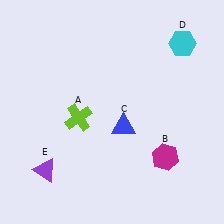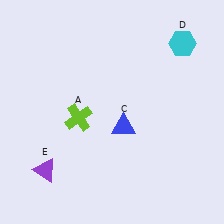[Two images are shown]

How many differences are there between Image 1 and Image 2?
There is 1 difference between the two images.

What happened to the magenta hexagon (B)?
The magenta hexagon (B) was removed in Image 2. It was in the bottom-right area of Image 1.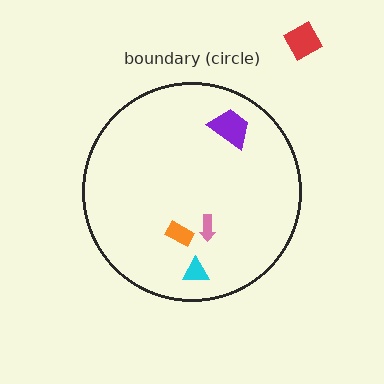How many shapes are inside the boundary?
4 inside, 1 outside.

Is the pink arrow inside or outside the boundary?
Inside.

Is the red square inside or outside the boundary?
Outside.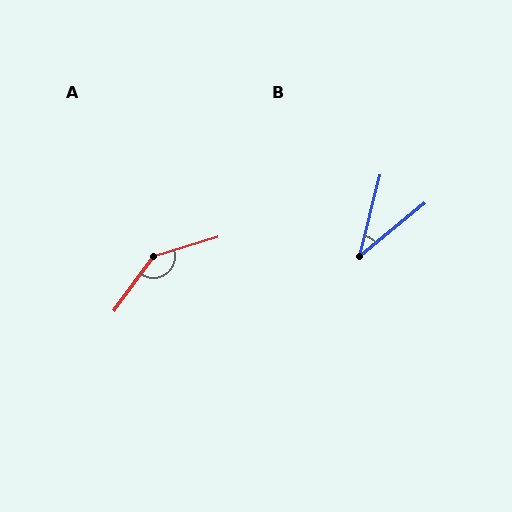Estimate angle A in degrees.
Approximately 143 degrees.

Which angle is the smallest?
B, at approximately 37 degrees.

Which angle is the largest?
A, at approximately 143 degrees.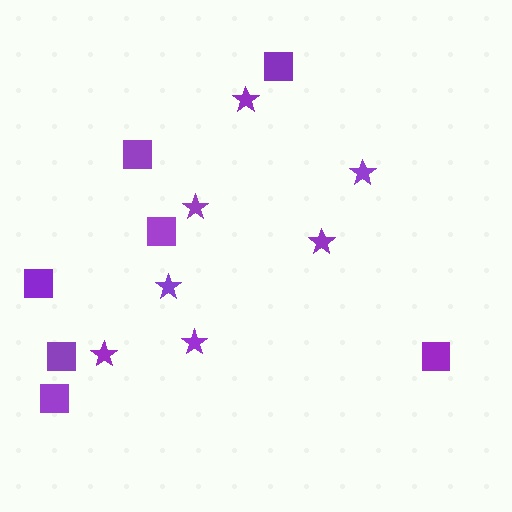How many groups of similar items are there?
There are 2 groups: one group of squares (7) and one group of stars (7).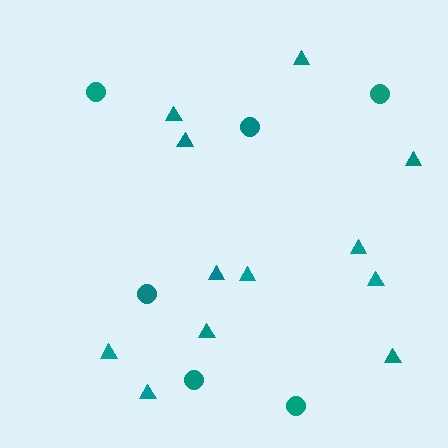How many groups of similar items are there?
There are 2 groups: one group of circles (6) and one group of triangles (12).